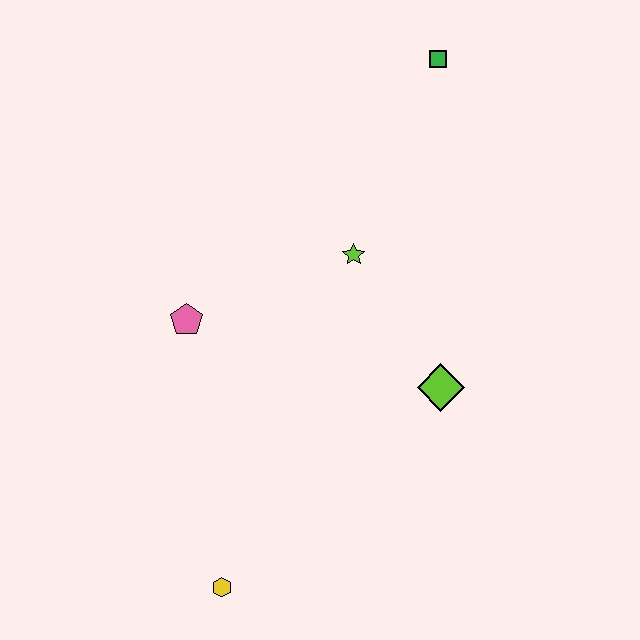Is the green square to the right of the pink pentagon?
Yes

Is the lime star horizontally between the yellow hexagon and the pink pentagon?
No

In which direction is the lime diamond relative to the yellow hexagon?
The lime diamond is to the right of the yellow hexagon.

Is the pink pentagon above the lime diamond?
Yes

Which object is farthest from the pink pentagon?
The green square is farthest from the pink pentagon.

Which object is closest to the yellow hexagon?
The pink pentagon is closest to the yellow hexagon.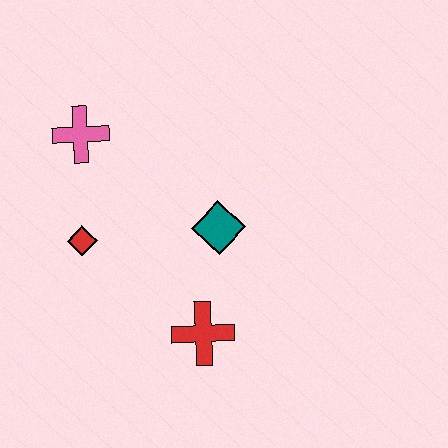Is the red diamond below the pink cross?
Yes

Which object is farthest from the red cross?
The pink cross is farthest from the red cross.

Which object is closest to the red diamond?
The pink cross is closest to the red diamond.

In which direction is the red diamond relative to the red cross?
The red diamond is to the left of the red cross.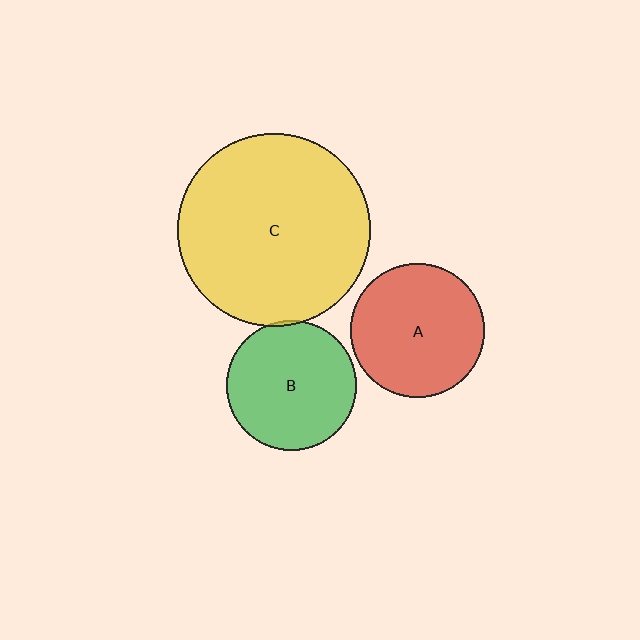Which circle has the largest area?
Circle C (yellow).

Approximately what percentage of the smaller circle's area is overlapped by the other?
Approximately 5%.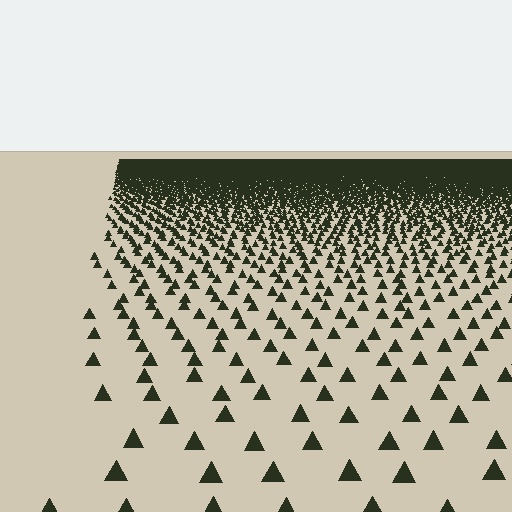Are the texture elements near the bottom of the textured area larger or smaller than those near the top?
Larger. Near the bottom, elements are closer to the viewer and appear at a bigger on-screen size.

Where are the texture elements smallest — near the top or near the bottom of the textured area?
Near the top.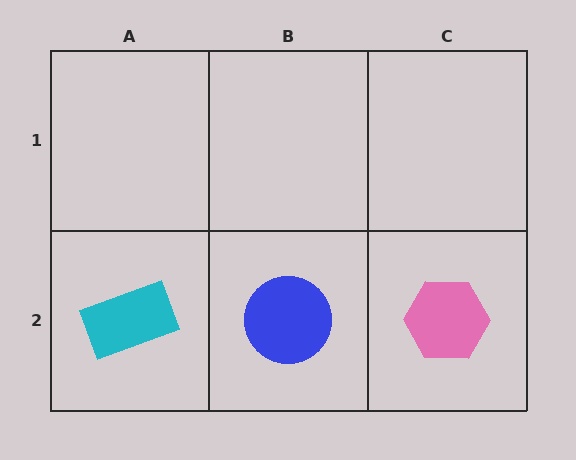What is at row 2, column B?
A blue circle.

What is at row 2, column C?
A pink hexagon.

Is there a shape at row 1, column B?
No, that cell is empty.